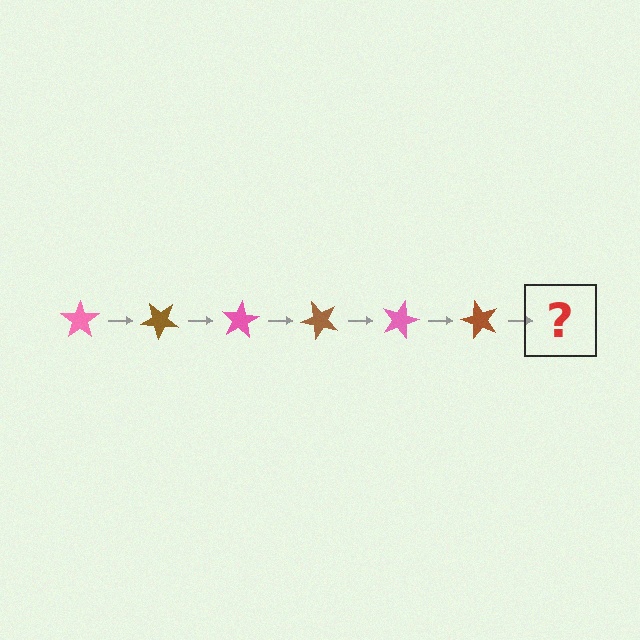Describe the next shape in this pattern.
It should be a pink star, rotated 240 degrees from the start.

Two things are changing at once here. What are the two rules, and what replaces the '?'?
The two rules are that it rotates 40 degrees each step and the color cycles through pink and brown. The '?' should be a pink star, rotated 240 degrees from the start.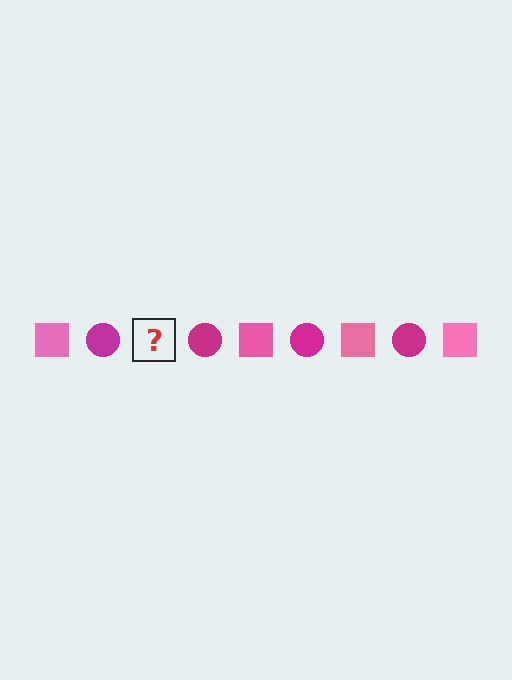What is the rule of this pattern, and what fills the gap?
The rule is that the pattern alternates between pink square and magenta circle. The gap should be filled with a pink square.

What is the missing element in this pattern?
The missing element is a pink square.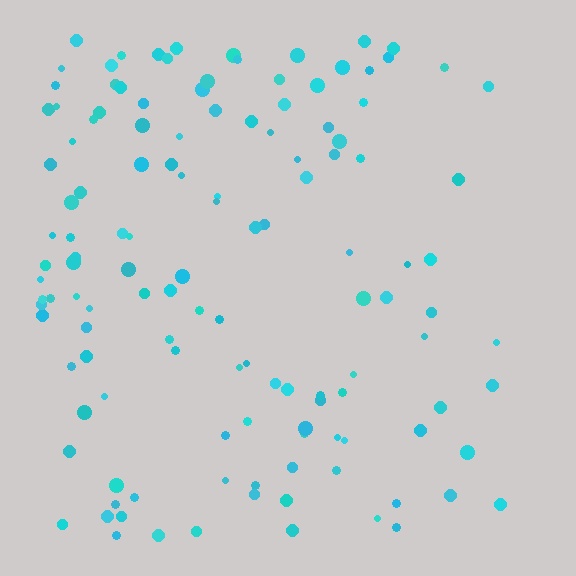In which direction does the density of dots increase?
From right to left, with the left side densest.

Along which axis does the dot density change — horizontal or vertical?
Horizontal.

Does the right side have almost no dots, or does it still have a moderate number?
Still a moderate number, just noticeably fewer than the left.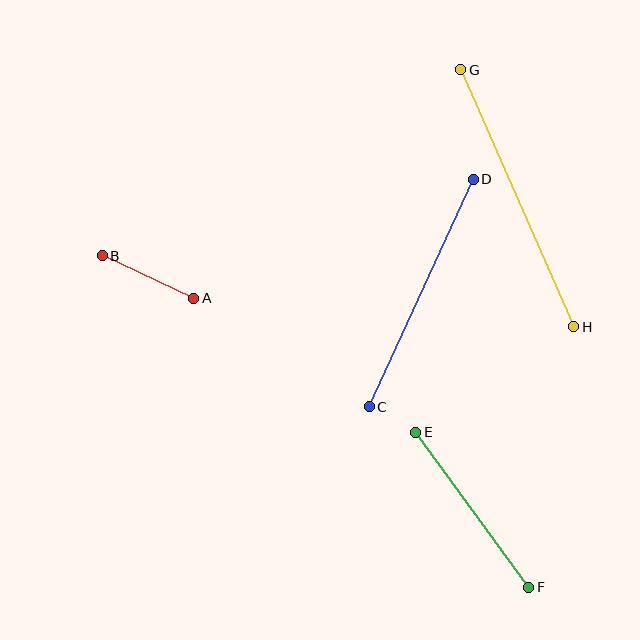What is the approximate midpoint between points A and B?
The midpoint is at approximately (148, 277) pixels.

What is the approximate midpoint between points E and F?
The midpoint is at approximately (472, 510) pixels.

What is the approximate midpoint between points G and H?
The midpoint is at approximately (517, 198) pixels.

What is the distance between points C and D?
The distance is approximately 250 pixels.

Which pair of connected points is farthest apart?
Points G and H are farthest apart.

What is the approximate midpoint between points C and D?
The midpoint is at approximately (421, 293) pixels.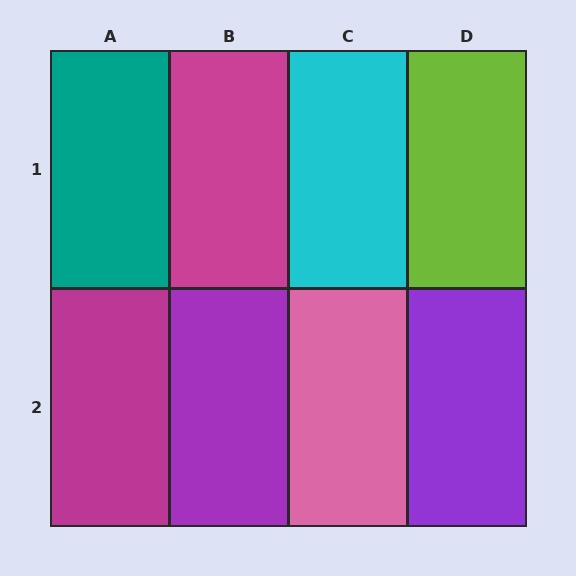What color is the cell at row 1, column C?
Cyan.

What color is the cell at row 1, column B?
Magenta.